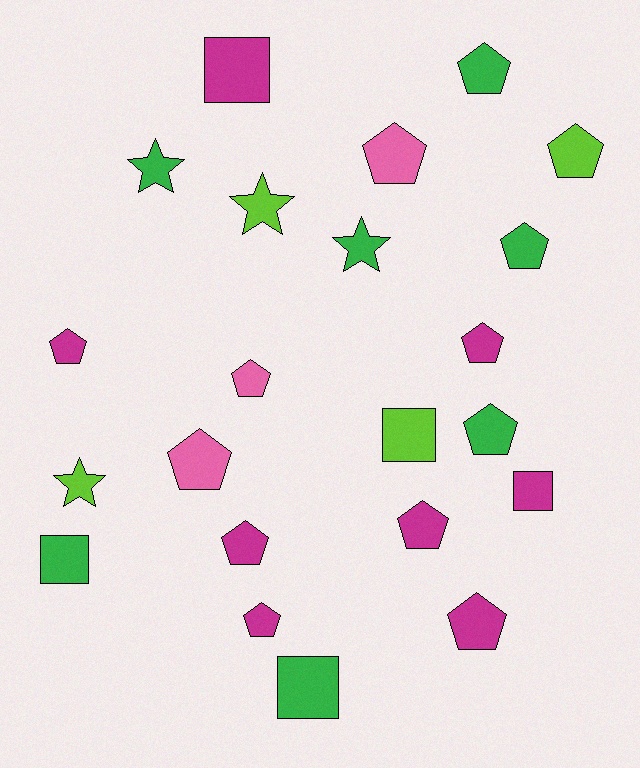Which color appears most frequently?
Magenta, with 8 objects.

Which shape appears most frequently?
Pentagon, with 13 objects.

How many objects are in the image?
There are 22 objects.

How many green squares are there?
There are 2 green squares.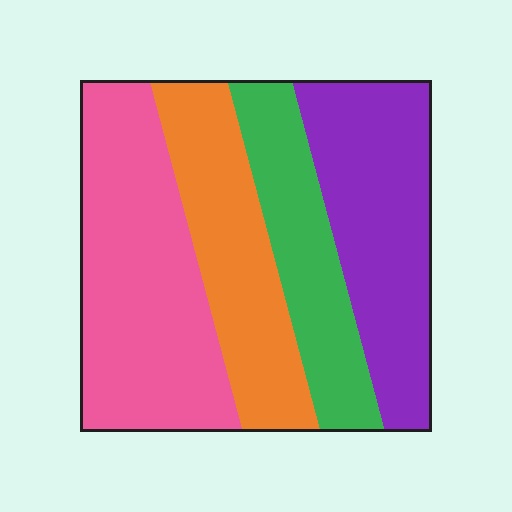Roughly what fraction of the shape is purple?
Purple covers 27% of the shape.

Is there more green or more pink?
Pink.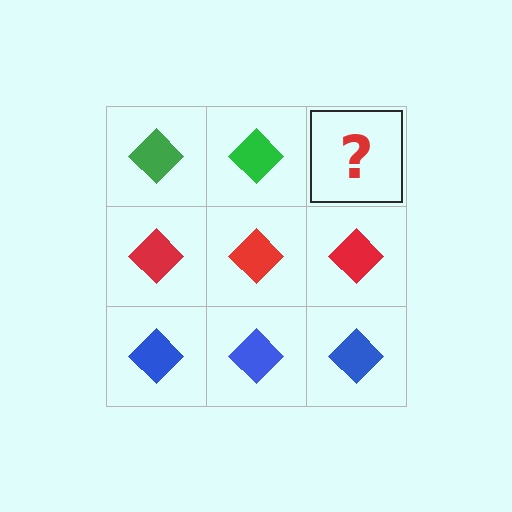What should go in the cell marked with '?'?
The missing cell should contain a green diamond.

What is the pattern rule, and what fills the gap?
The rule is that each row has a consistent color. The gap should be filled with a green diamond.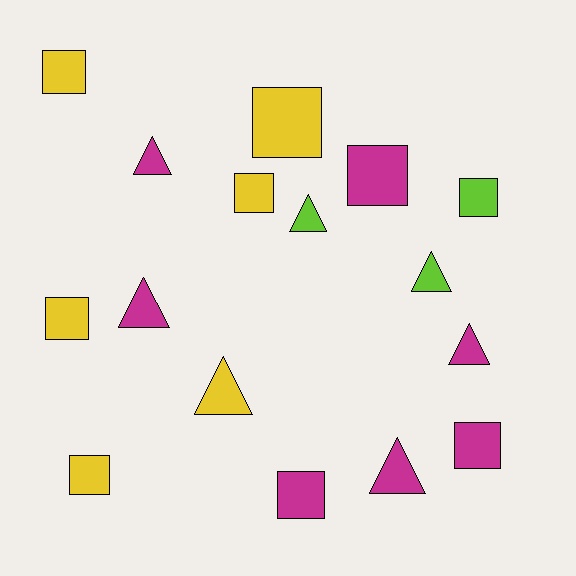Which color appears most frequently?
Magenta, with 7 objects.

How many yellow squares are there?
There are 5 yellow squares.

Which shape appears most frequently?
Square, with 9 objects.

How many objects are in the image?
There are 16 objects.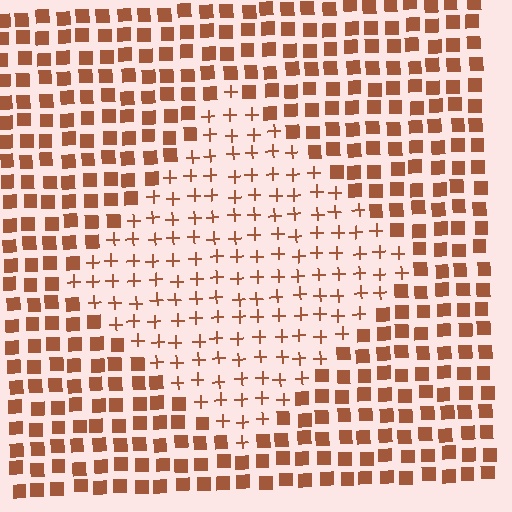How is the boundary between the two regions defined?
The boundary is defined by a change in element shape: plus signs inside vs. squares outside. All elements share the same color and spacing.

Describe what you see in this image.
The image is filled with small brown elements arranged in a uniform grid. A diamond-shaped region contains plus signs, while the surrounding area contains squares. The boundary is defined purely by the change in element shape.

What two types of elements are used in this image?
The image uses plus signs inside the diamond region and squares outside it.